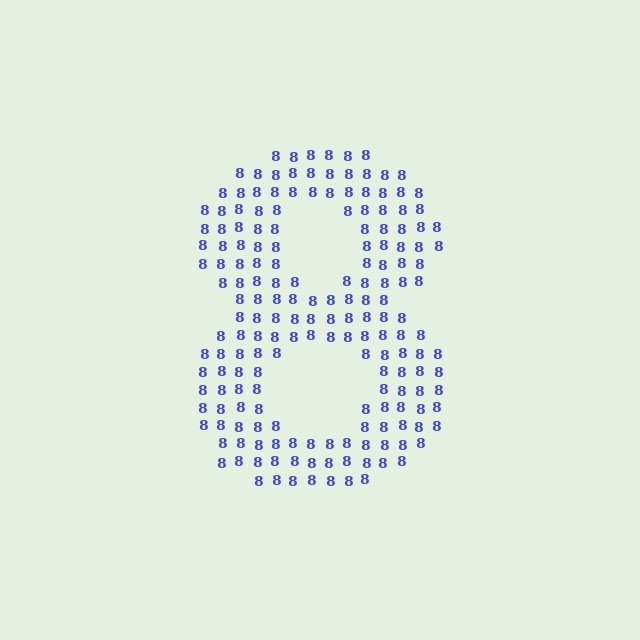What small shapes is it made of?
It is made of small digit 8's.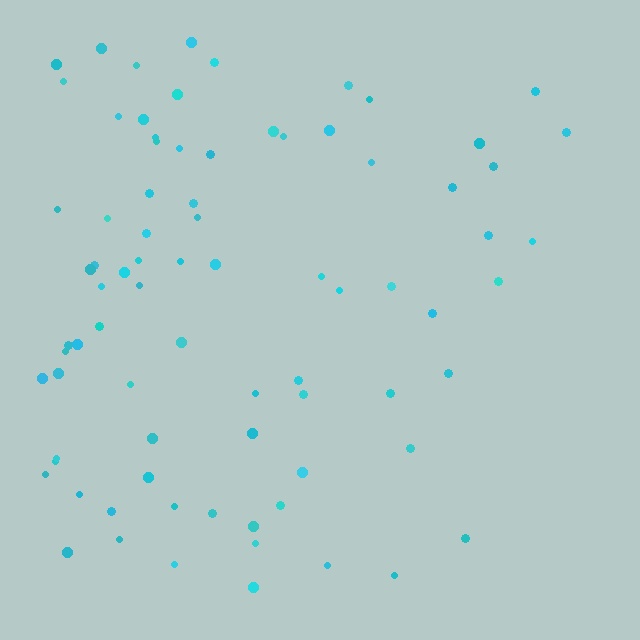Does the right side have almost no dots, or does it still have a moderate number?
Still a moderate number, just noticeably fewer than the left.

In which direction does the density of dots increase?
From right to left, with the left side densest.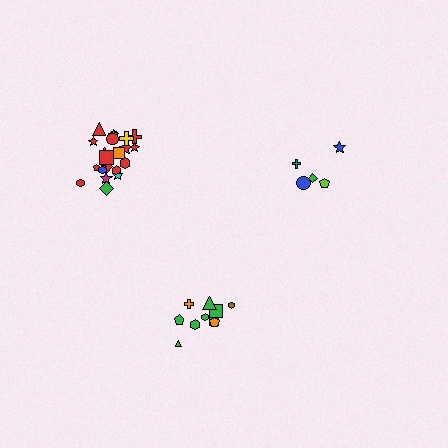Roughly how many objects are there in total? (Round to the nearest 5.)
Roughly 35 objects in total.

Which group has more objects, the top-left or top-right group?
The top-left group.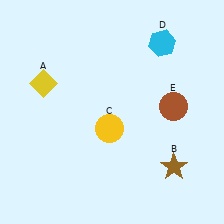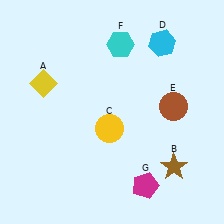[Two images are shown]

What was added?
A cyan hexagon (F), a magenta pentagon (G) were added in Image 2.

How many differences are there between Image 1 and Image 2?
There are 2 differences between the two images.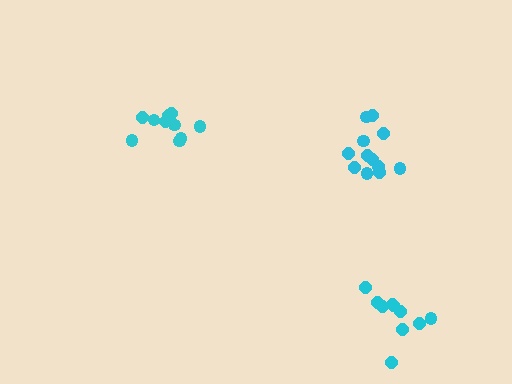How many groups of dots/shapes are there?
There are 3 groups.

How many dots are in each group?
Group 1: 10 dots, Group 2: 12 dots, Group 3: 11 dots (33 total).